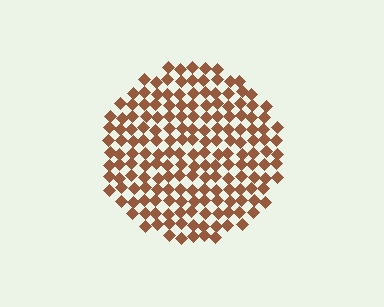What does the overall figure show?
The overall figure shows a circle.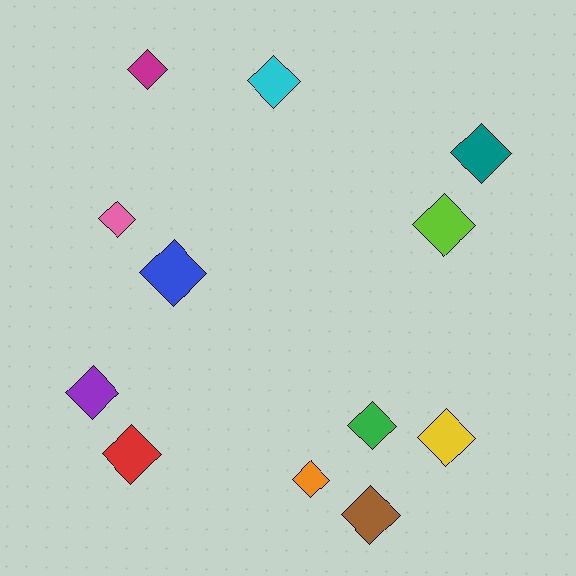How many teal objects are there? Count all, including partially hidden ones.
There is 1 teal object.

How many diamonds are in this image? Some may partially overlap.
There are 12 diamonds.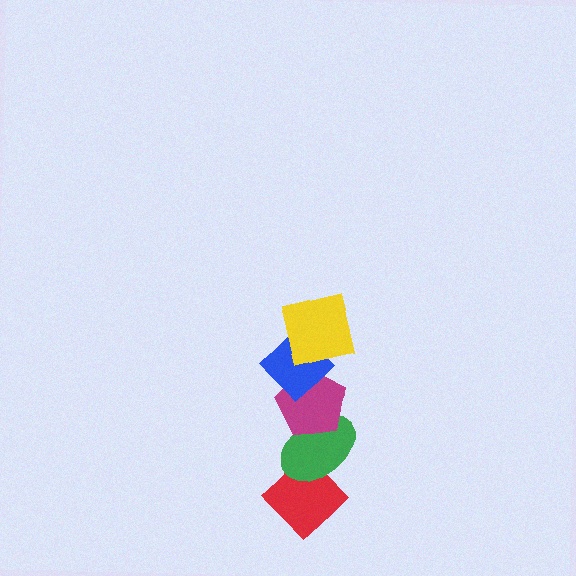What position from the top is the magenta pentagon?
The magenta pentagon is 3rd from the top.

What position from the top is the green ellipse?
The green ellipse is 4th from the top.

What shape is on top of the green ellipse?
The magenta pentagon is on top of the green ellipse.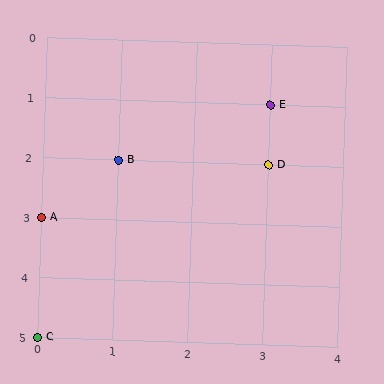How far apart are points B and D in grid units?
Points B and D are 2 columns apart.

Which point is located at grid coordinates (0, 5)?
Point C is at (0, 5).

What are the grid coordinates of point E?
Point E is at grid coordinates (3, 1).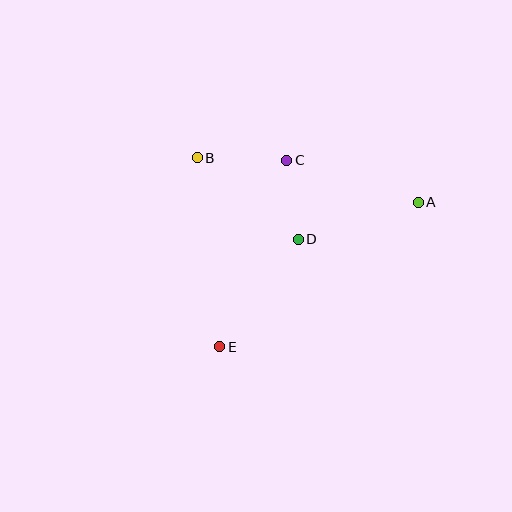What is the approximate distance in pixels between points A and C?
The distance between A and C is approximately 138 pixels.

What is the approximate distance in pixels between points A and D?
The distance between A and D is approximately 125 pixels.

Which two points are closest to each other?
Points C and D are closest to each other.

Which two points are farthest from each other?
Points A and E are farthest from each other.